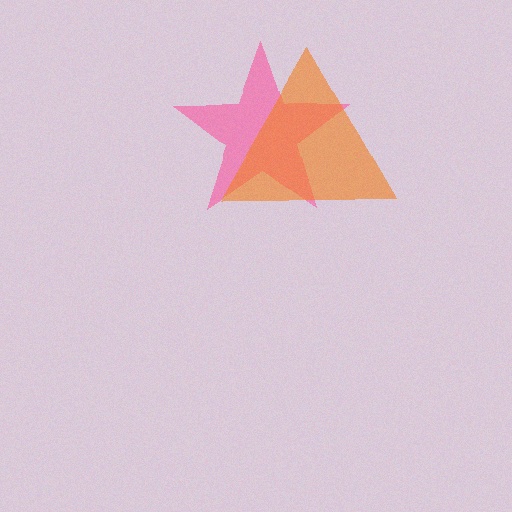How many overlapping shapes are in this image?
There are 2 overlapping shapes in the image.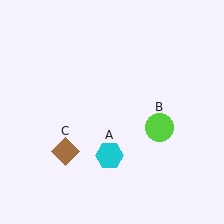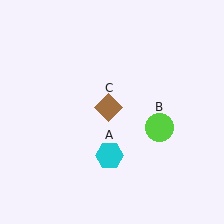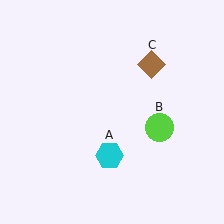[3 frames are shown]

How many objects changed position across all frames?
1 object changed position: brown diamond (object C).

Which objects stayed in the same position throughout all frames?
Cyan hexagon (object A) and lime circle (object B) remained stationary.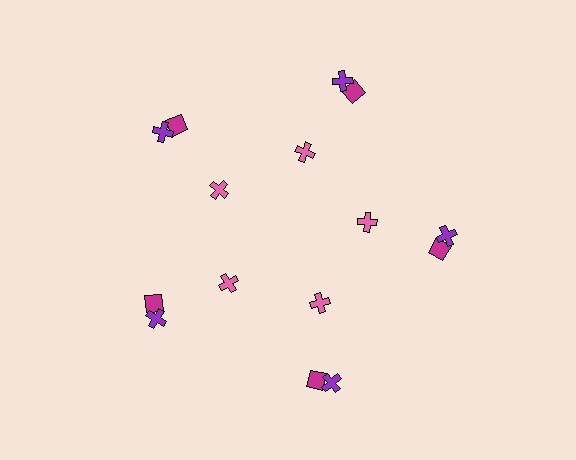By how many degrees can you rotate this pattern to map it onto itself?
The pattern maps onto itself every 72 degrees of rotation.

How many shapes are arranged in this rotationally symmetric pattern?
There are 15 shapes, arranged in 5 groups of 3.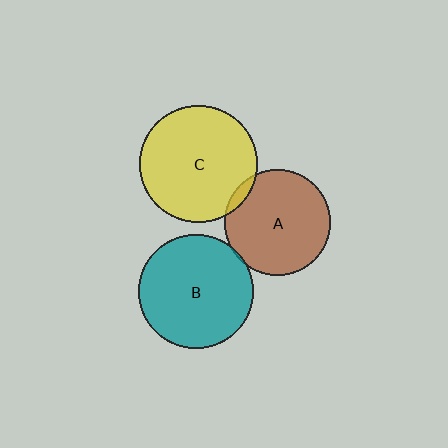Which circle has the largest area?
Circle C (yellow).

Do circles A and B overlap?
Yes.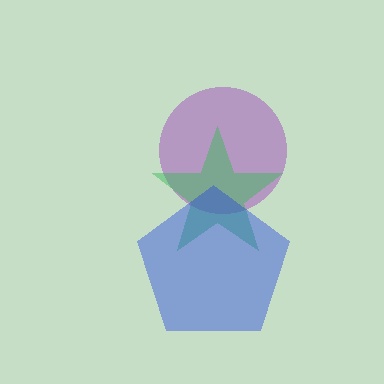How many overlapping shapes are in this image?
There are 3 overlapping shapes in the image.